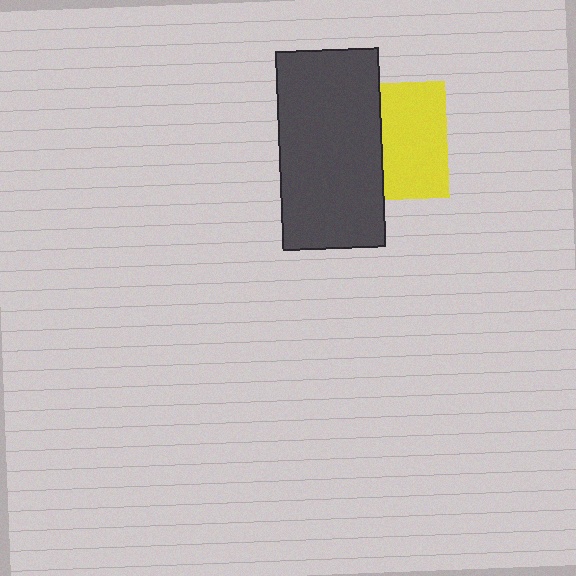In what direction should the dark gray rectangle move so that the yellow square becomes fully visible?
The dark gray rectangle should move left. That is the shortest direction to clear the overlap and leave the yellow square fully visible.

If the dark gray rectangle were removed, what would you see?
You would see the complete yellow square.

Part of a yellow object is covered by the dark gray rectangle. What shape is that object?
It is a square.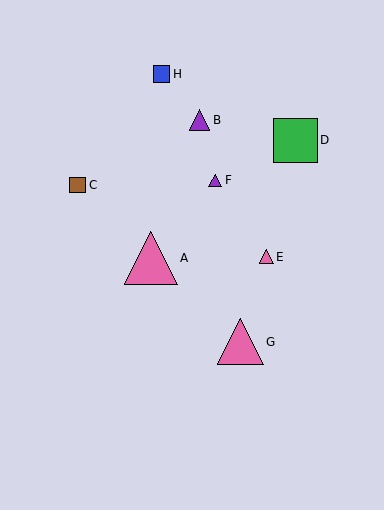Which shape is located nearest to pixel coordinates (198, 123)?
The purple triangle (labeled B) at (200, 120) is nearest to that location.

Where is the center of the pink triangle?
The center of the pink triangle is at (241, 342).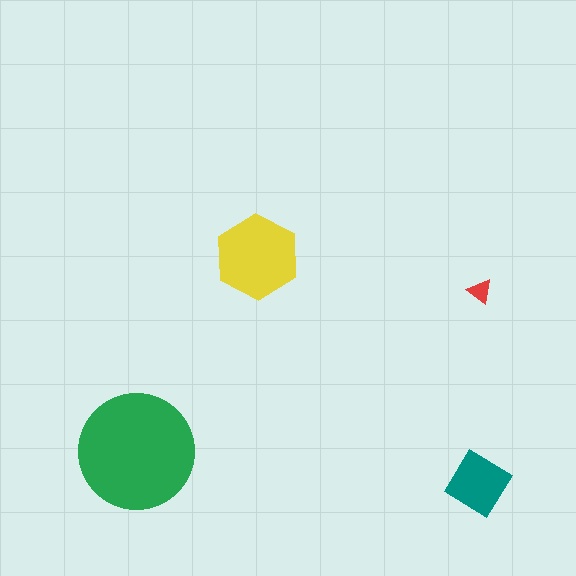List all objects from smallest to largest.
The red triangle, the teal diamond, the yellow hexagon, the green circle.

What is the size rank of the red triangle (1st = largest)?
4th.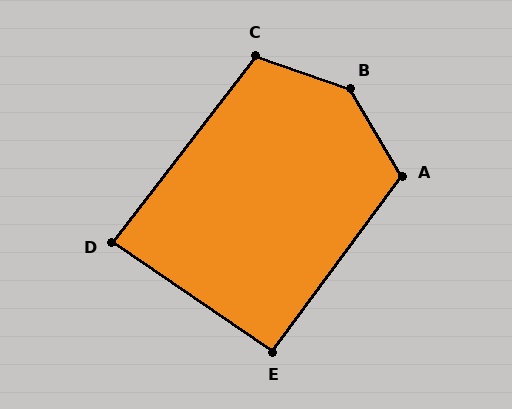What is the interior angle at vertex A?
Approximately 113 degrees (obtuse).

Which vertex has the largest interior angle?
B, at approximately 140 degrees.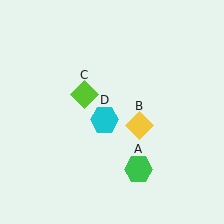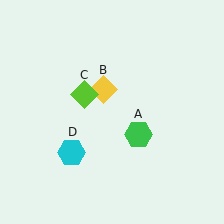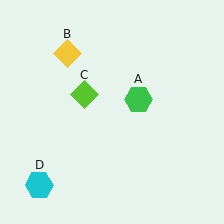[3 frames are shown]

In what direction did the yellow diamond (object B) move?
The yellow diamond (object B) moved up and to the left.